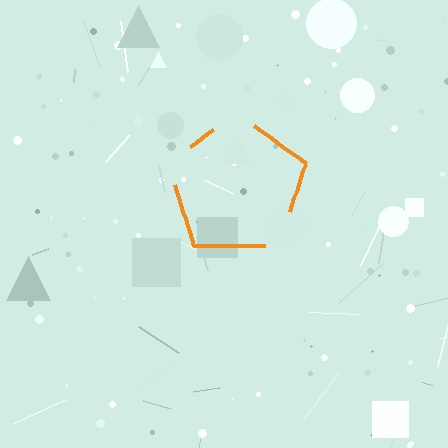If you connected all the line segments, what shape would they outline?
They would outline a pentagon.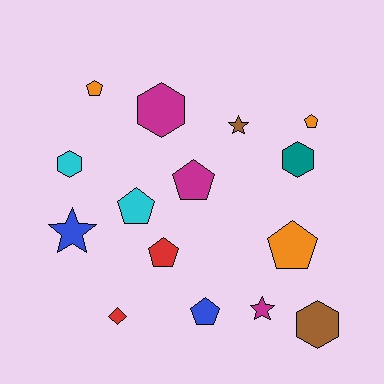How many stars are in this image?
There are 3 stars.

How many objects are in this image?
There are 15 objects.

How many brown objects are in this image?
There are 2 brown objects.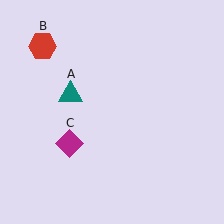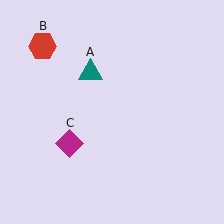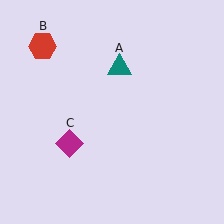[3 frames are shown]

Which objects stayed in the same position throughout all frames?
Red hexagon (object B) and magenta diamond (object C) remained stationary.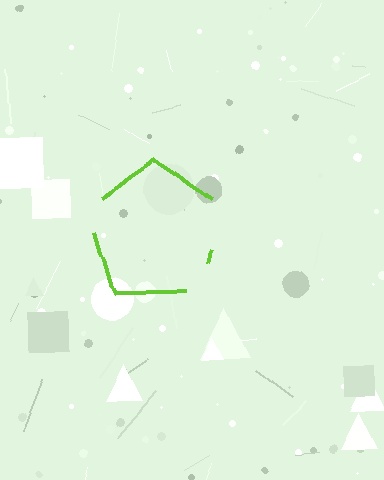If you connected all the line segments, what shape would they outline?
They would outline a pentagon.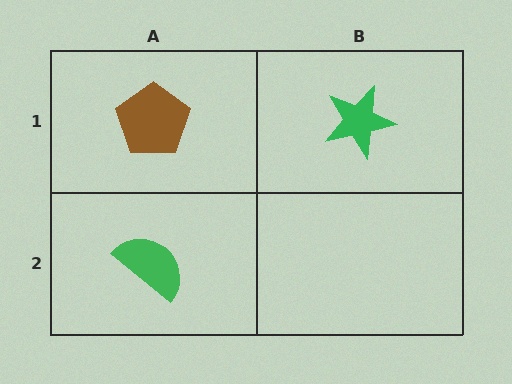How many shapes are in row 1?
2 shapes.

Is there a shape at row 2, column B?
No, that cell is empty.